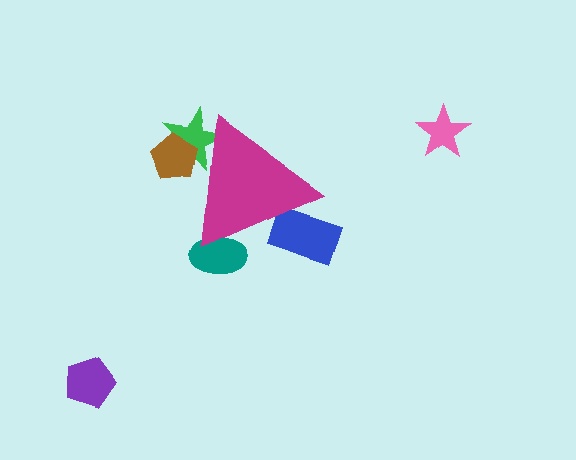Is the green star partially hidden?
Yes, the green star is partially hidden behind the magenta triangle.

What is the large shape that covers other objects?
A magenta triangle.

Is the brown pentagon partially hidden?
Yes, the brown pentagon is partially hidden behind the magenta triangle.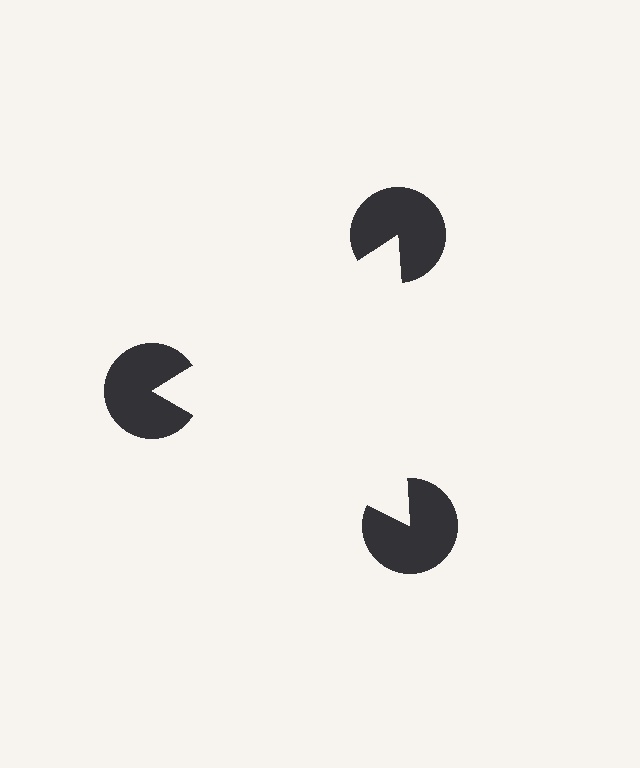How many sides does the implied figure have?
3 sides.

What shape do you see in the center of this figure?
An illusory triangle — its edges are inferred from the aligned wedge cuts in the pac-man discs, not physically drawn.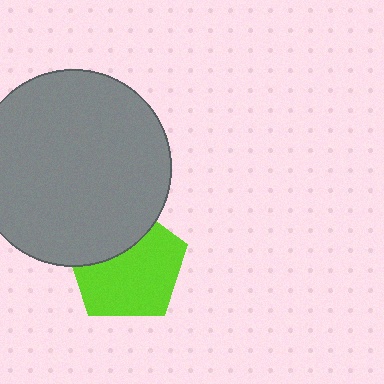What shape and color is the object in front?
The object in front is a gray circle.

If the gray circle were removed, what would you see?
You would see the complete lime pentagon.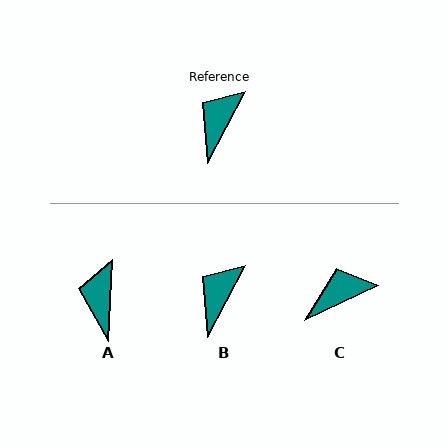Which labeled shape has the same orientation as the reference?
B.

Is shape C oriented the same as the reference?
No, it is off by about 37 degrees.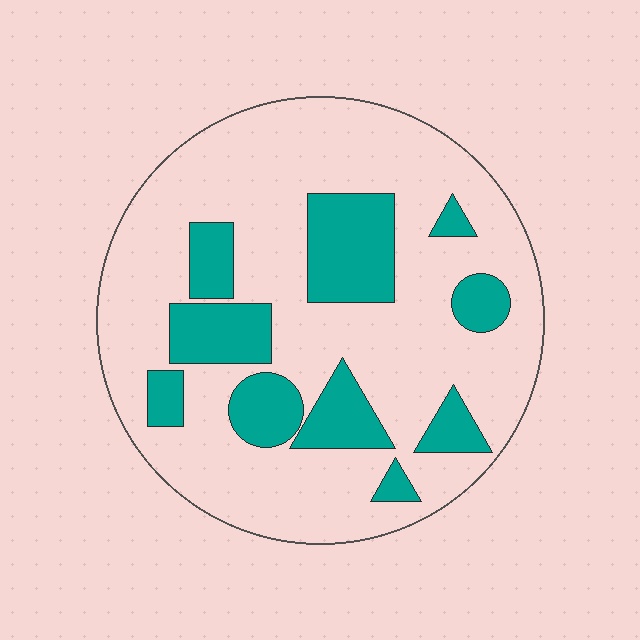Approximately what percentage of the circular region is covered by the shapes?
Approximately 25%.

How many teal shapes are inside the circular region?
10.